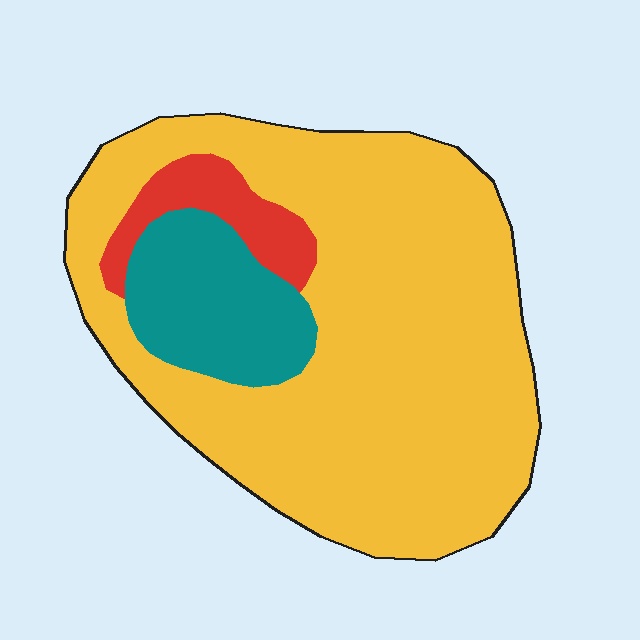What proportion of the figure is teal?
Teal takes up less than a quarter of the figure.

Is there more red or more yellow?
Yellow.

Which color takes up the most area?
Yellow, at roughly 75%.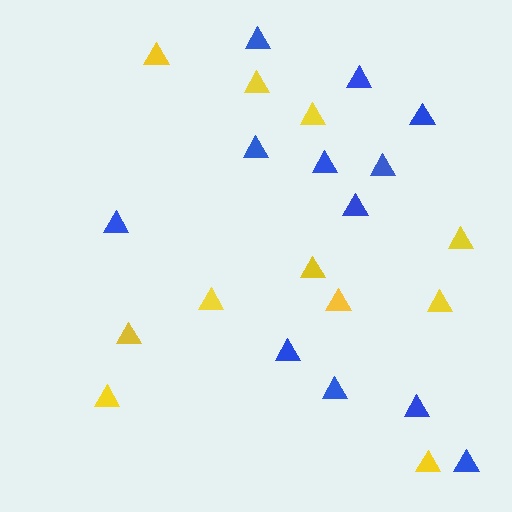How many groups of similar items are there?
There are 2 groups: one group of yellow triangles (11) and one group of blue triangles (12).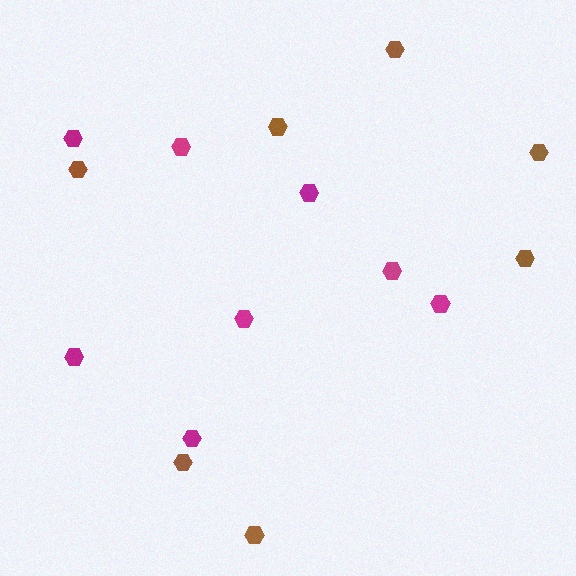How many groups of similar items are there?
There are 2 groups: one group of brown hexagons (7) and one group of magenta hexagons (8).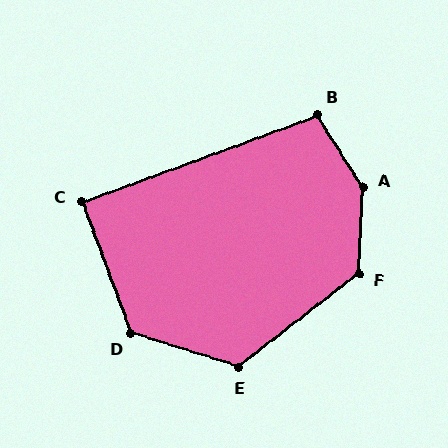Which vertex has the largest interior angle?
A, at approximately 145 degrees.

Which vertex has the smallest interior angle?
C, at approximately 90 degrees.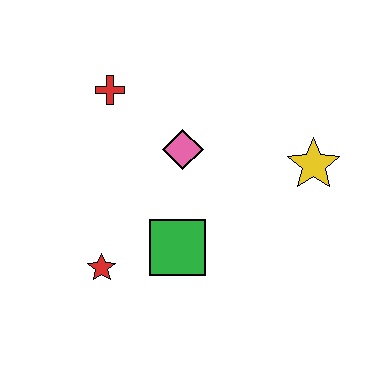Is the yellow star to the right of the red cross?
Yes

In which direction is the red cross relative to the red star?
The red cross is above the red star.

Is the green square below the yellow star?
Yes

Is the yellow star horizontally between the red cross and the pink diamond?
No